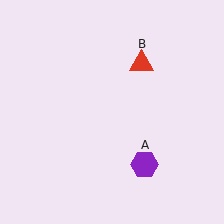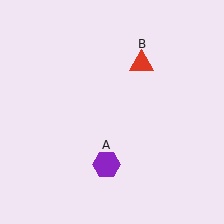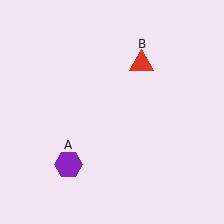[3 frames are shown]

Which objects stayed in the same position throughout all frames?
Red triangle (object B) remained stationary.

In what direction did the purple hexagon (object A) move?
The purple hexagon (object A) moved left.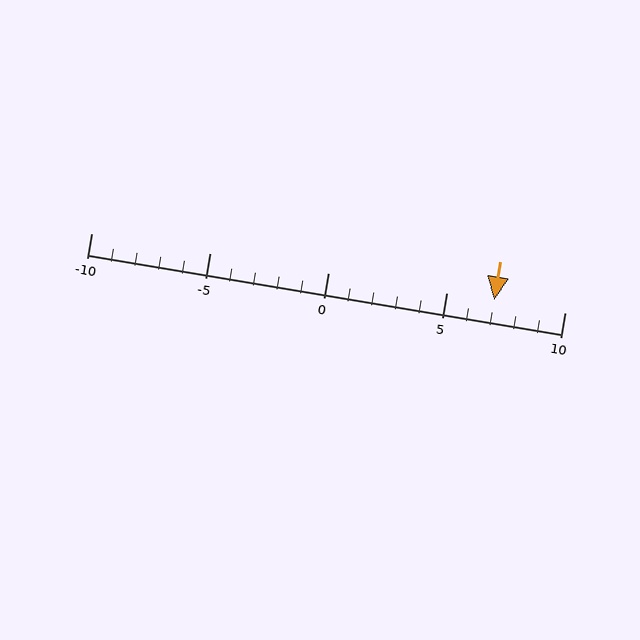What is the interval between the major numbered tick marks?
The major tick marks are spaced 5 units apart.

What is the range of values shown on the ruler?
The ruler shows values from -10 to 10.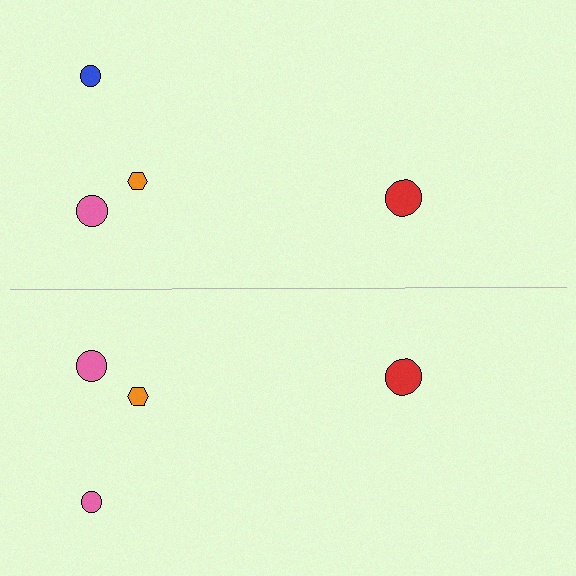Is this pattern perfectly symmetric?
No, the pattern is not perfectly symmetric. The pink circle on the bottom side breaks the symmetry — its mirror counterpart is blue.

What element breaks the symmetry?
The pink circle on the bottom side breaks the symmetry — its mirror counterpart is blue.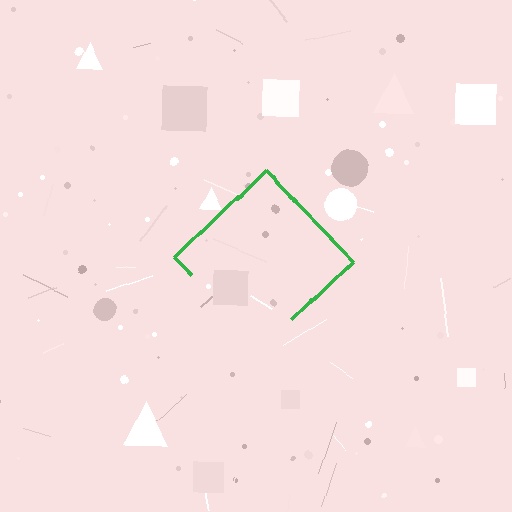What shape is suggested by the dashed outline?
The dashed outline suggests a diamond.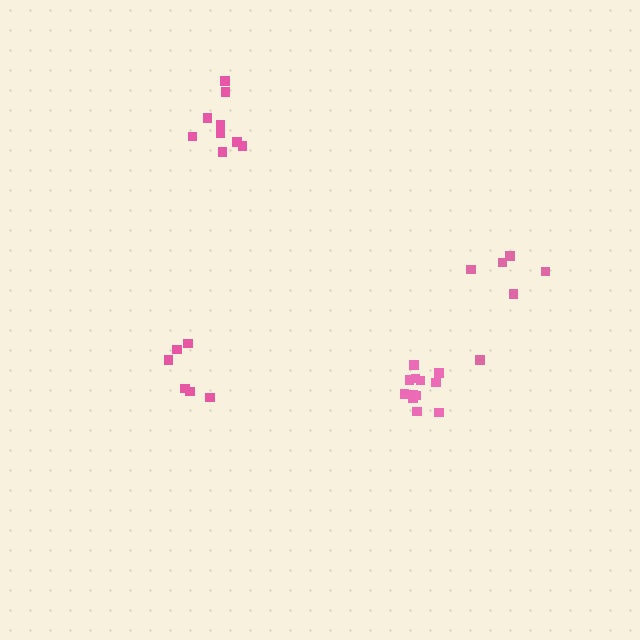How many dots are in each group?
Group 1: 9 dots, Group 2: 6 dots, Group 3: 6 dots, Group 4: 12 dots (33 total).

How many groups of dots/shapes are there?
There are 4 groups.